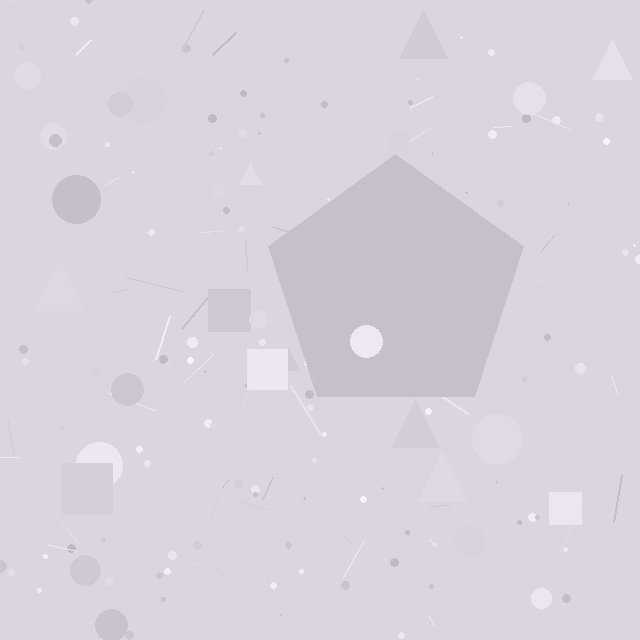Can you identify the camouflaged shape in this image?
The camouflaged shape is a pentagon.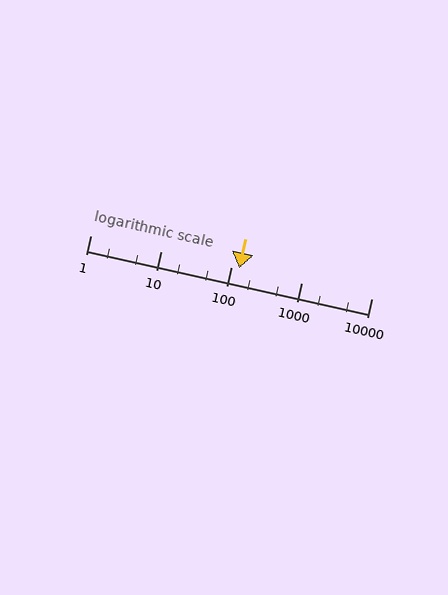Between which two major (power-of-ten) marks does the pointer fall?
The pointer is between 100 and 1000.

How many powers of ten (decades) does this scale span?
The scale spans 4 decades, from 1 to 10000.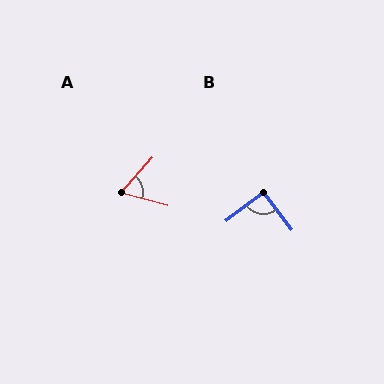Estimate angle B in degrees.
Approximately 90 degrees.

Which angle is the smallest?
A, at approximately 64 degrees.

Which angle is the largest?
B, at approximately 90 degrees.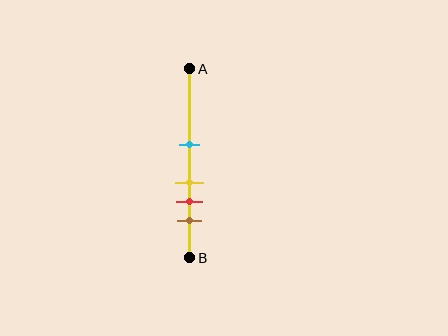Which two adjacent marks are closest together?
The yellow and red marks are the closest adjacent pair.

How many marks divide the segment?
There are 4 marks dividing the segment.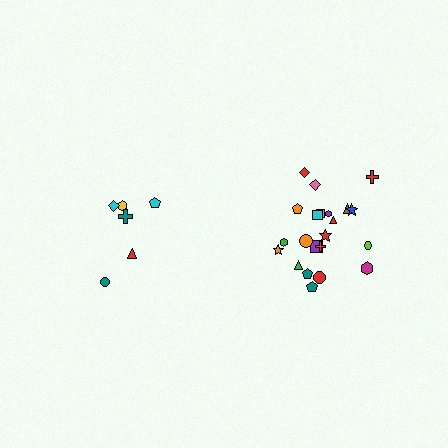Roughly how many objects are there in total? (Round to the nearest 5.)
Roughly 30 objects in total.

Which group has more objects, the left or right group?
The right group.